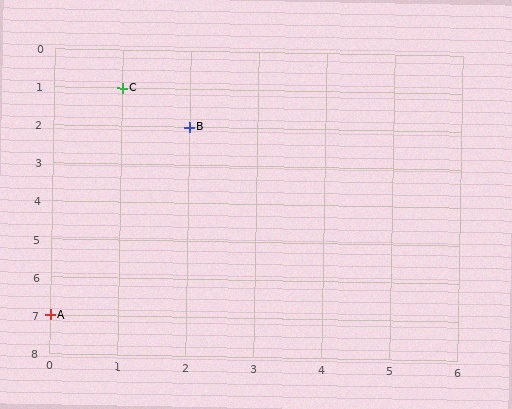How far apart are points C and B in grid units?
Points C and B are 1 column and 1 row apart (about 1.4 grid units diagonally).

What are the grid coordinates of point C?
Point C is at grid coordinates (1, 1).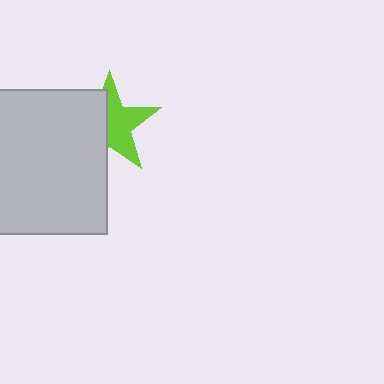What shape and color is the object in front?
The object in front is a light gray square.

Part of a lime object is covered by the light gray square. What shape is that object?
It is a star.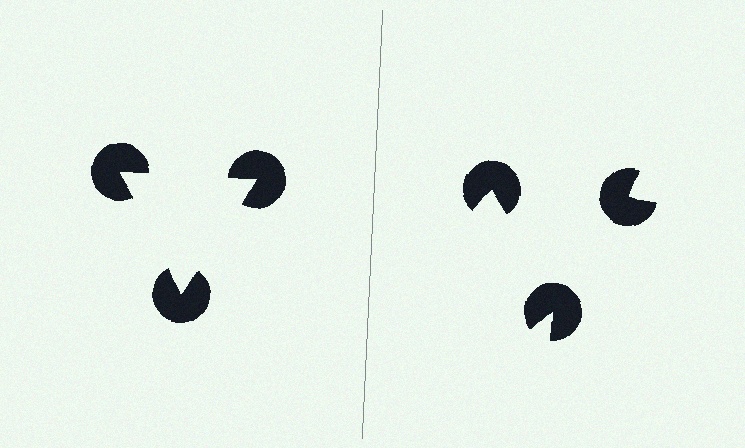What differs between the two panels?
The pac-man discs are positioned identically on both sides; only the wedge orientations differ. On the left they align to a triangle; on the right they are misaligned.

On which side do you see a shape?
An illusory triangle appears on the left side. On the right side the wedge cuts are rotated, so no coherent shape forms.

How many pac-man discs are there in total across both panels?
6 — 3 on each side.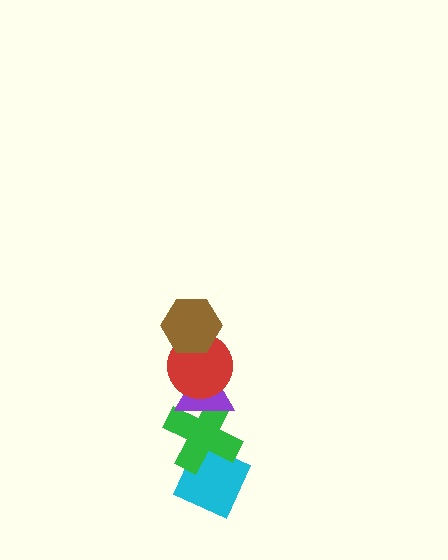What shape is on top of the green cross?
The purple triangle is on top of the green cross.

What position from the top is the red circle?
The red circle is 2nd from the top.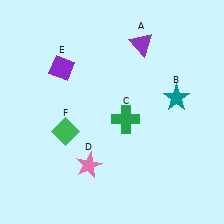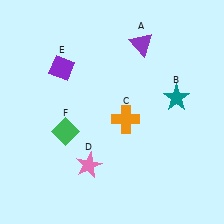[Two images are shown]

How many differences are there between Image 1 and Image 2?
There is 1 difference between the two images.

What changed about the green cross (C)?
In Image 1, C is green. In Image 2, it changed to orange.